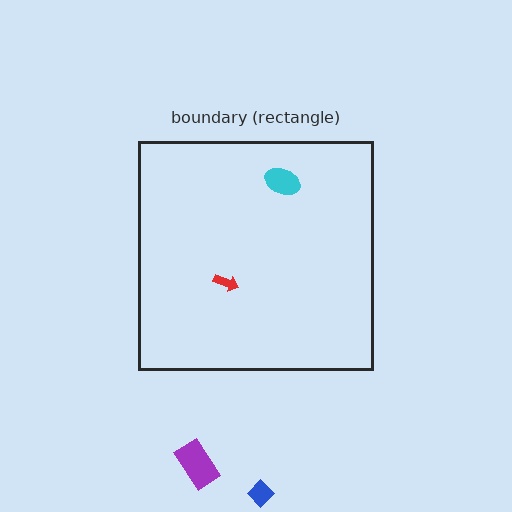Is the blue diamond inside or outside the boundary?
Outside.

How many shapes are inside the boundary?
2 inside, 2 outside.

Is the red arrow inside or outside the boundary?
Inside.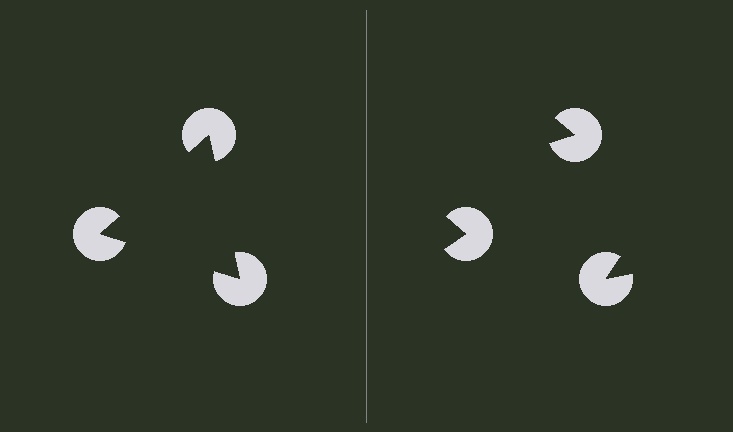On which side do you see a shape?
An illusory triangle appears on the left side. On the right side the wedge cuts are rotated, so no coherent shape forms.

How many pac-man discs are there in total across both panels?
6 — 3 on each side.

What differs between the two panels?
The pac-man discs are positioned identically on both sides; only the wedge orientations differ. On the left they align to a triangle; on the right they are misaligned.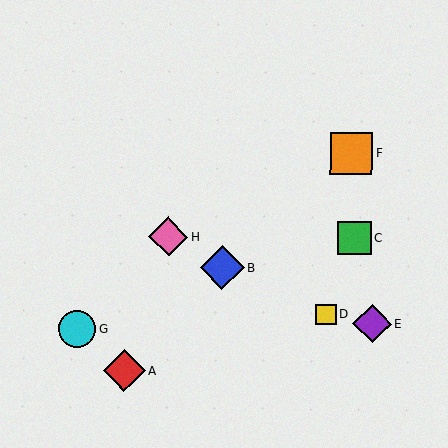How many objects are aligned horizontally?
2 objects (C, H) are aligned horizontally.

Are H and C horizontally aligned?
Yes, both are at y≈237.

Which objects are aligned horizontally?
Objects C, H are aligned horizontally.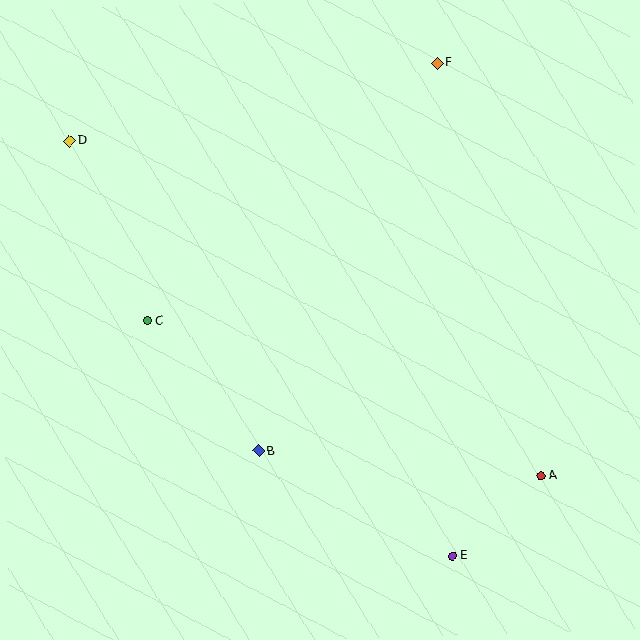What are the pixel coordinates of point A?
Point A is at (541, 476).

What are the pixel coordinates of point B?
Point B is at (259, 451).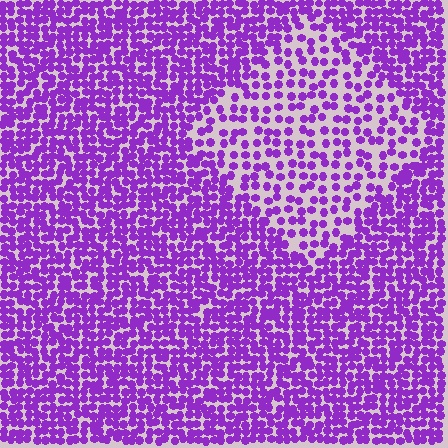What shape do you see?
I see a diamond.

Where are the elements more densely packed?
The elements are more densely packed outside the diamond boundary.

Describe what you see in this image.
The image contains small purple elements arranged at two different densities. A diamond-shaped region is visible where the elements are less densely packed than the surrounding area.